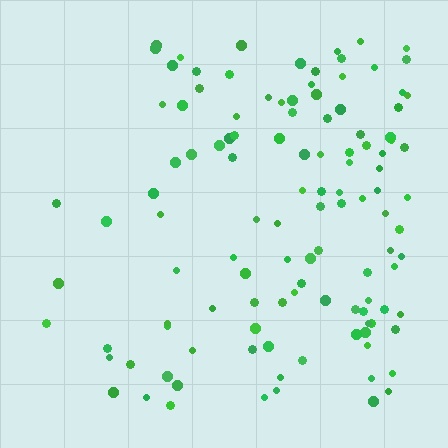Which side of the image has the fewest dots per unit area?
The left.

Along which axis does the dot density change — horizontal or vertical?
Horizontal.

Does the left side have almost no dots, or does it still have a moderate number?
Still a moderate number, just noticeably fewer than the right.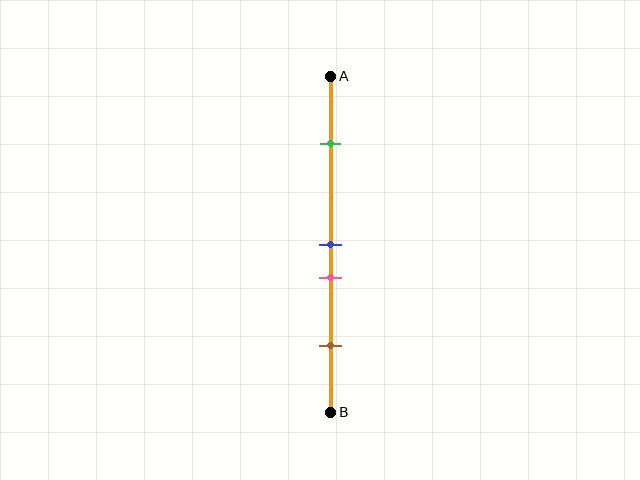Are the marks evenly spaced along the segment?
No, the marks are not evenly spaced.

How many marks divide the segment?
There are 4 marks dividing the segment.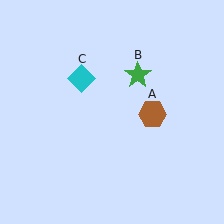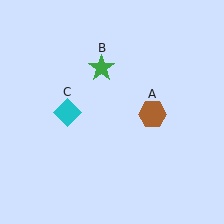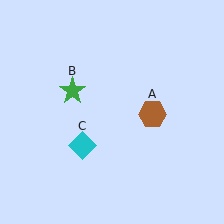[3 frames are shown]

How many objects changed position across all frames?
2 objects changed position: green star (object B), cyan diamond (object C).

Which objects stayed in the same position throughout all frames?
Brown hexagon (object A) remained stationary.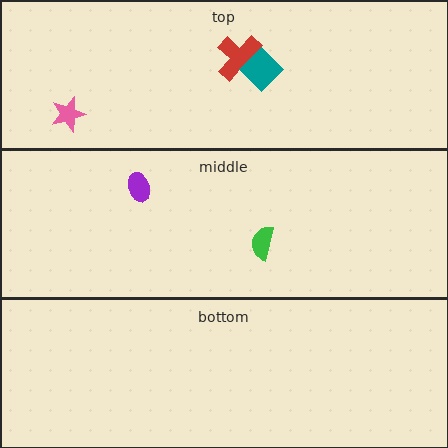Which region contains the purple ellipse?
The middle region.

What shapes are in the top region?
The pink star, the red cross, the teal diamond.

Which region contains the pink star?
The top region.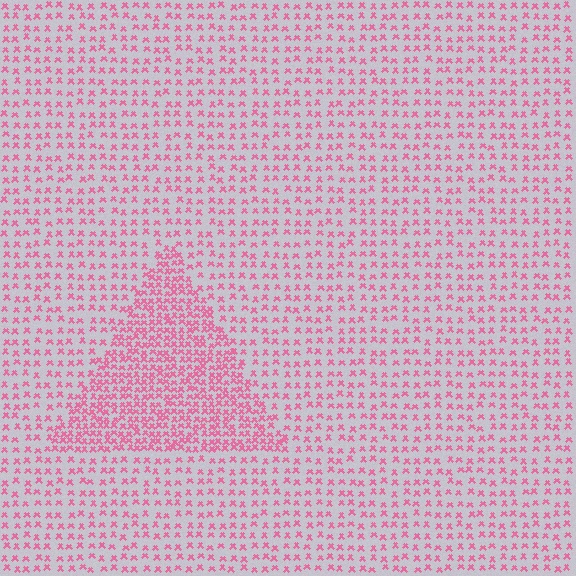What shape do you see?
I see a triangle.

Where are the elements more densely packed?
The elements are more densely packed inside the triangle boundary.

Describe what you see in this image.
The image contains small pink elements arranged at two different densities. A triangle-shaped region is visible where the elements are more densely packed than the surrounding area.